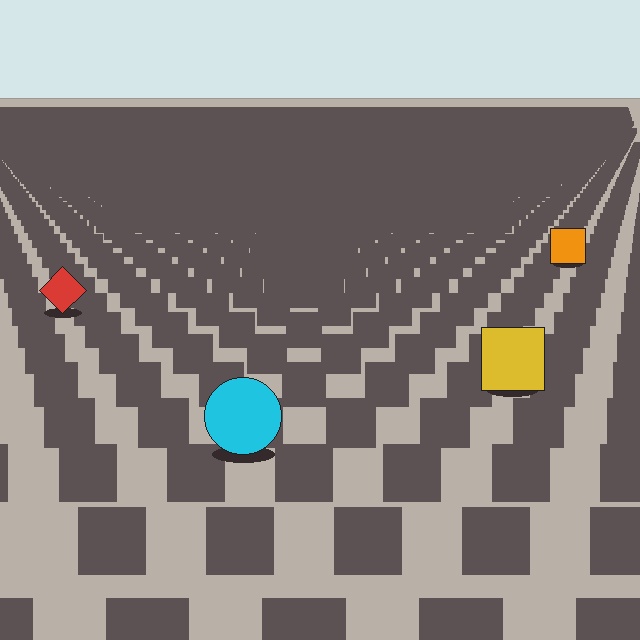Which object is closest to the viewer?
The cyan circle is closest. The texture marks near it are larger and more spread out.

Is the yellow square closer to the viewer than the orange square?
Yes. The yellow square is closer — you can tell from the texture gradient: the ground texture is coarser near it.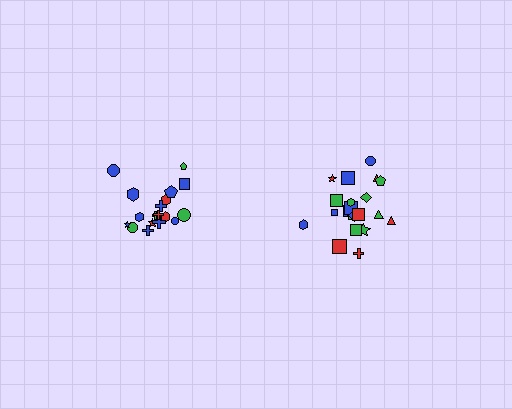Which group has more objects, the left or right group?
The right group.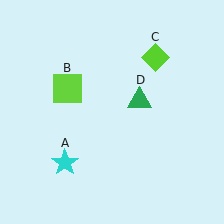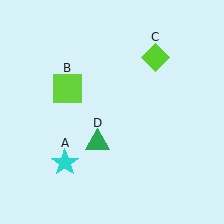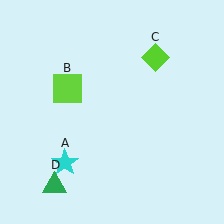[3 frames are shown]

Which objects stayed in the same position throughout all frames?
Cyan star (object A) and lime square (object B) and lime diamond (object C) remained stationary.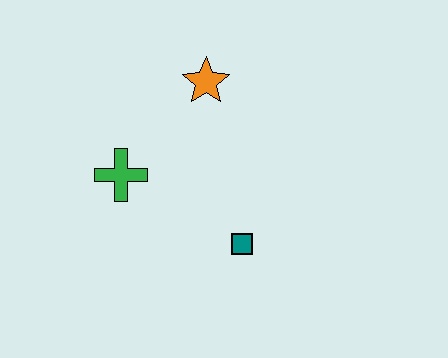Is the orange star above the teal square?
Yes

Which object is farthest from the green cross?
The teal square is farthest from the green cross.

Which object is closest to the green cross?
The orange star is closest to the green cross.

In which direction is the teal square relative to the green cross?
The teal square is to the right of the green cross.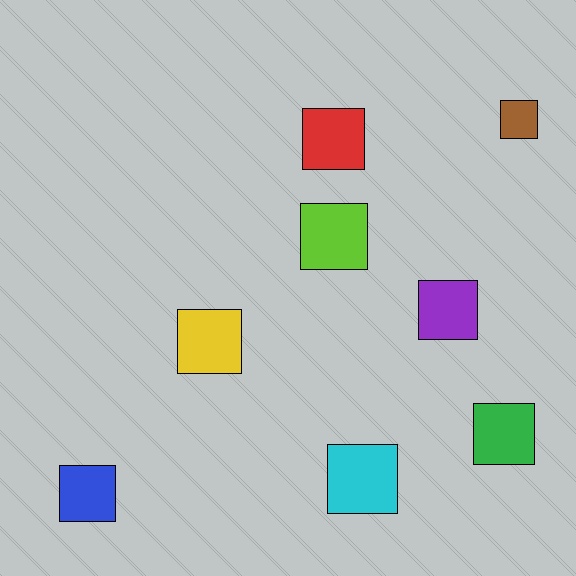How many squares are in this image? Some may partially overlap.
There are 8 squares.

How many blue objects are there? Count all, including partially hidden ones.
There is 1 blue object.